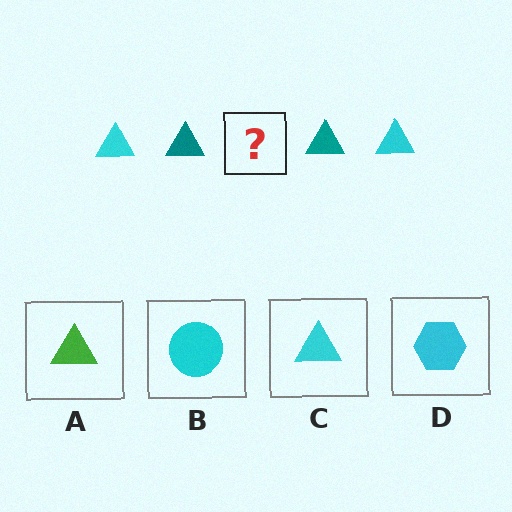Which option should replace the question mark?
Option C.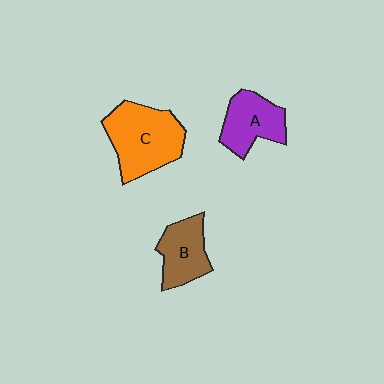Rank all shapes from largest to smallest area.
From largest to smallest: C (orange), A (purple), B (brown).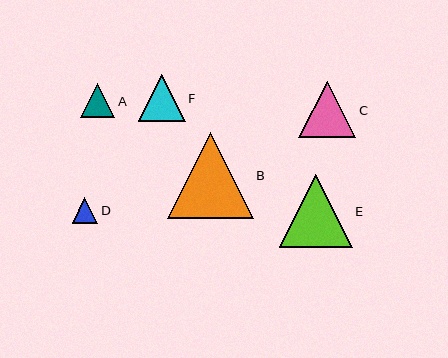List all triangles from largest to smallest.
From largest to smallest: B, E, C, F, A, D.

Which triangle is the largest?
Triangle B is the largest with a size of approximately 86 pixels.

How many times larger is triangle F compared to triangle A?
Triangle F is approximately 1.4 times the size of triangle A.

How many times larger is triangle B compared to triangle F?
Triangle B is approximately 1.8 times the size of triangle F.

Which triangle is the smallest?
Triangle D is the smallest with a size of approximately 26 pixels.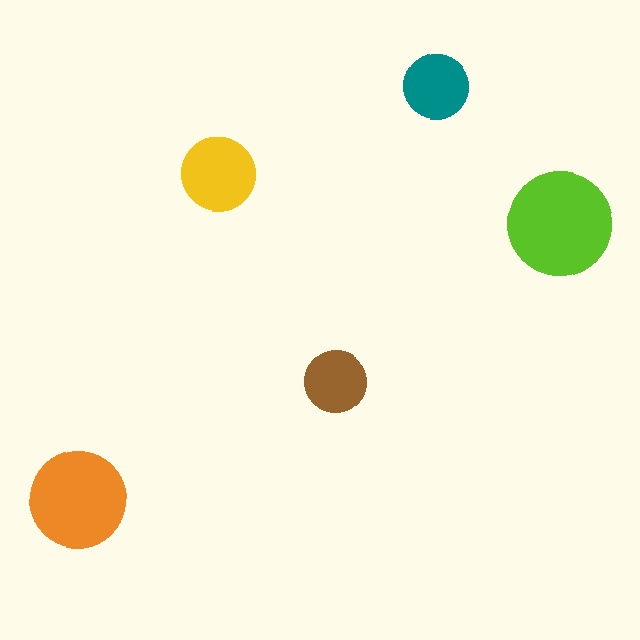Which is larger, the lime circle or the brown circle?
The lime one.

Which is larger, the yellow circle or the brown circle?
The yellow one.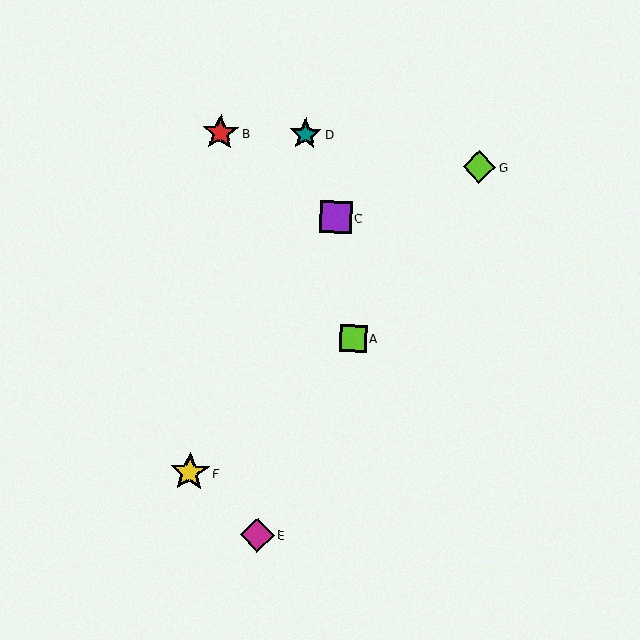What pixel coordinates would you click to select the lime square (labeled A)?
Click at (353, 339) to select the lime square A.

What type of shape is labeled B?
Shape B is a red star.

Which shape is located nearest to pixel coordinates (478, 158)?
The lime diamond (labeled G) at (479, 167) is nearest to that location.